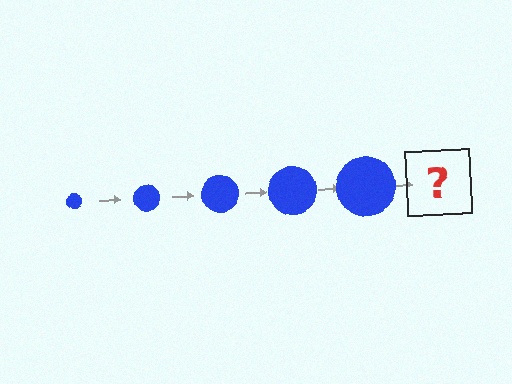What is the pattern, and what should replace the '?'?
The pattern is that the circle gets progressively larger each step. The '?' should be a blue circle, larger than the previous one.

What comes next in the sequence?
The next element should be a blue circle, larger than the previous one.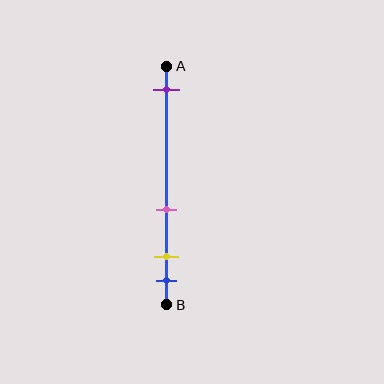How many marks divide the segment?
There are 4 marks dividing the segment.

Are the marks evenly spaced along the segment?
No, the marks are not evenly spaced.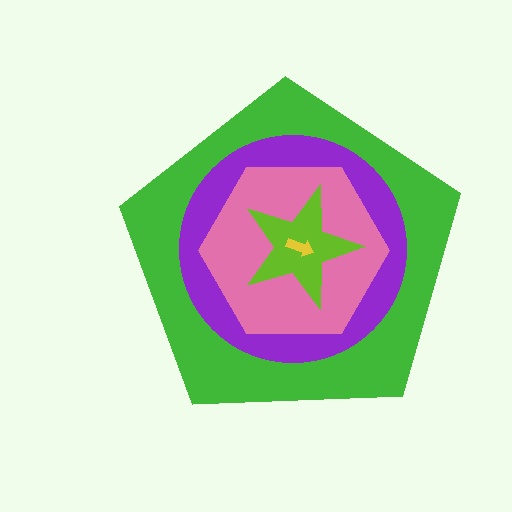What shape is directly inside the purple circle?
The pink hexagon.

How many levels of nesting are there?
5.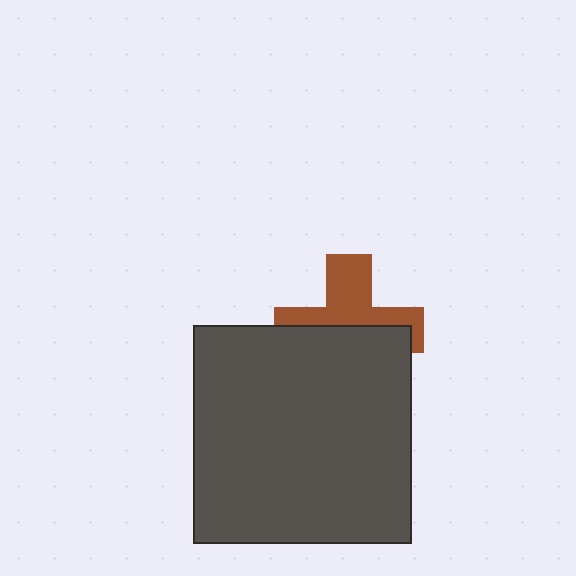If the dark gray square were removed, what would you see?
You would see the complete brown cross.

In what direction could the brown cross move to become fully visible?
The brown cross could move up. That would shift it out from behind the dark gray square entirely.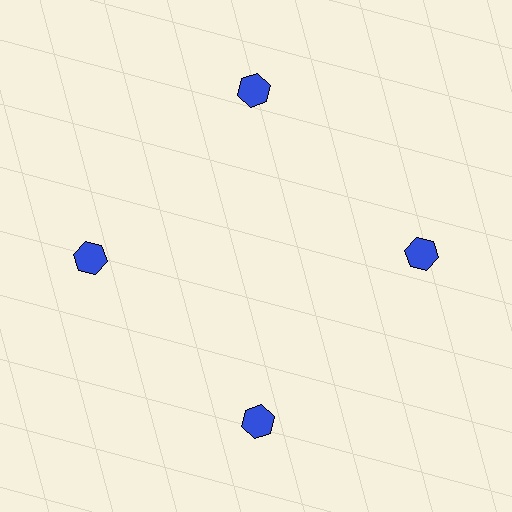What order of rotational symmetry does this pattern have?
This pattern has 4-fold rotational symmetry.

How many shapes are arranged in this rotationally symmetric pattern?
There are 4 shapes, arranged in 4 groups of 1.